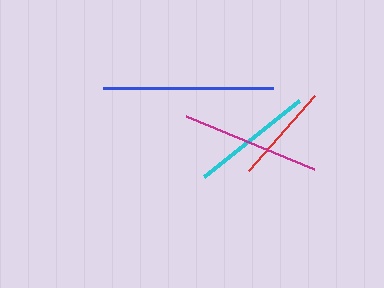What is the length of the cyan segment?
The cyan segment is approximately 121 pixels long.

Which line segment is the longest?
The blue line is the longest at approximately 170 pixels.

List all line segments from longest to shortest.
From longest to shortest: blue, magenta, cyan, red.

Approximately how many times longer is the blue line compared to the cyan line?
The blue line is approximately 1.4 times the length of the cyan line.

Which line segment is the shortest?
The red line is the shortest at approximately 100 pixels.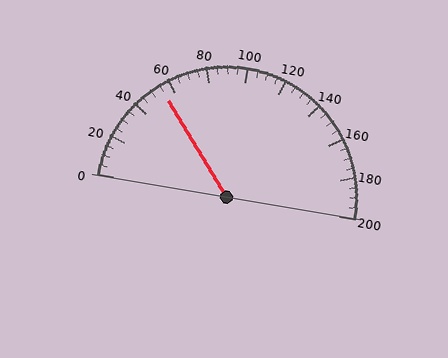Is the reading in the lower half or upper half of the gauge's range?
The reading is in the lower half of the range (0 to 200).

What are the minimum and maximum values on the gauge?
The gauge ranges from 0 to 200.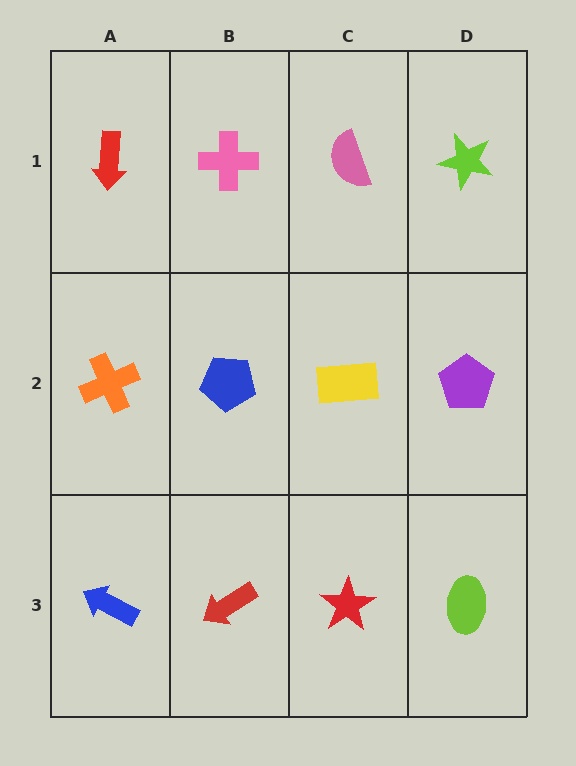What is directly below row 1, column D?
A purple pentagon.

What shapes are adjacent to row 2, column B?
A pink cross (row 1, column B), a red arrow (row 3, column B), an orange cross (row 2, column A), a yellow rectangle (row 2, column C).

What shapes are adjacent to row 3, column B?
A blue pentagon (row 2, column B), a blue arrow (row 3, column A), a red star (row 3, column C).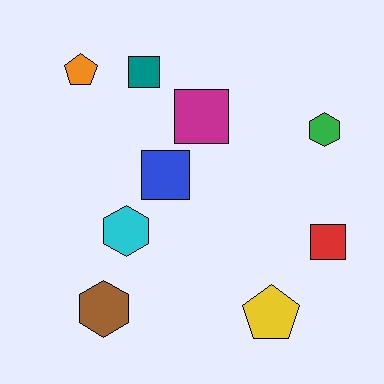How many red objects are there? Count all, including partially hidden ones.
There is 1 red object.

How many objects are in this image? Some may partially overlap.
There are 9 objects.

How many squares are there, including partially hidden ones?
There are 4 squares.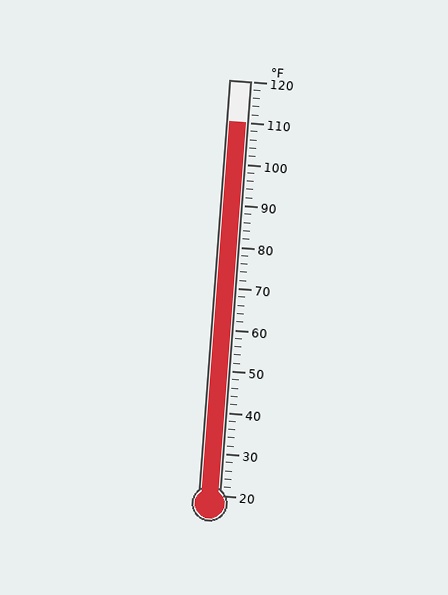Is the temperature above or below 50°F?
The temperature is above 50°F.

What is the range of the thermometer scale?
The thermometer scale ranges from 20°F to 120°F.